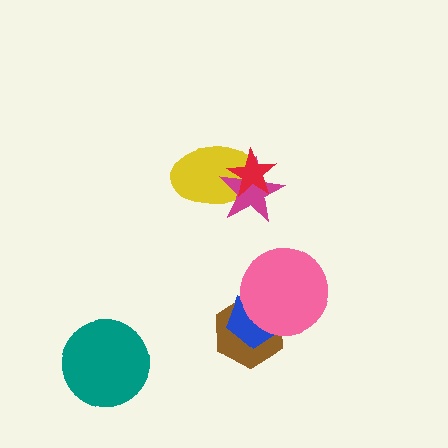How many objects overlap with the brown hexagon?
2 objects overlap with the brown hexagon.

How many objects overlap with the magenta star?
2 objects overlap with the magenta star.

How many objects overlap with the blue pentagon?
2 objects overlap with the blue pentagon.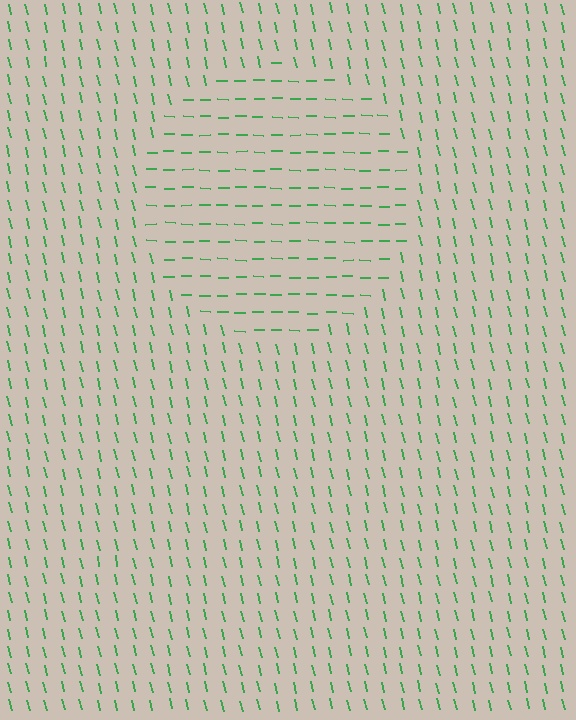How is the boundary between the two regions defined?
The boundary is defined purely by a change in line orientation (approximately 75 degrees difference). All lines are the same color and thickness.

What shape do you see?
I see a circle.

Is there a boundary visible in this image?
Yes, there is a texture boundary formed by a change in line orientation.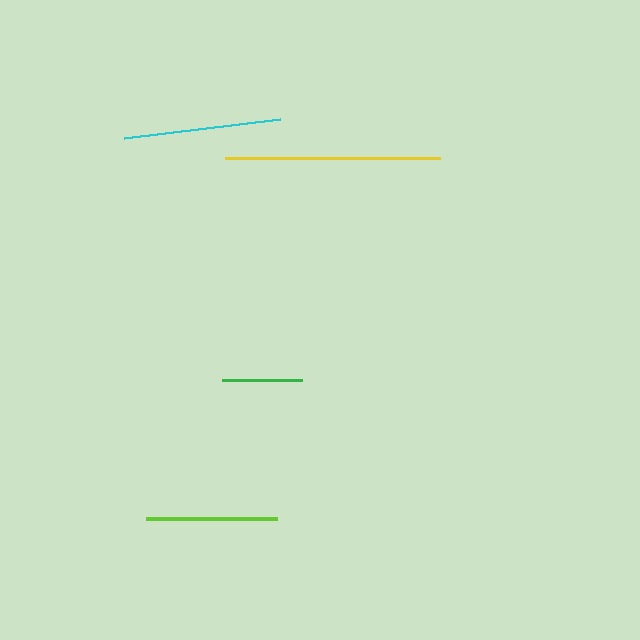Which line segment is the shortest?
The green line is the shortest at approximately 80 pixels.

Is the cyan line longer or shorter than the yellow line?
The yellow line is longer than the cyan line.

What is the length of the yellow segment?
The yellow segment is approximately 214 pixels long.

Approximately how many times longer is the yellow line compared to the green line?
The yellow line is approximately 2.7 times the length of the green line.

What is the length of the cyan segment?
The cyan segment is approximately 157 pixels long.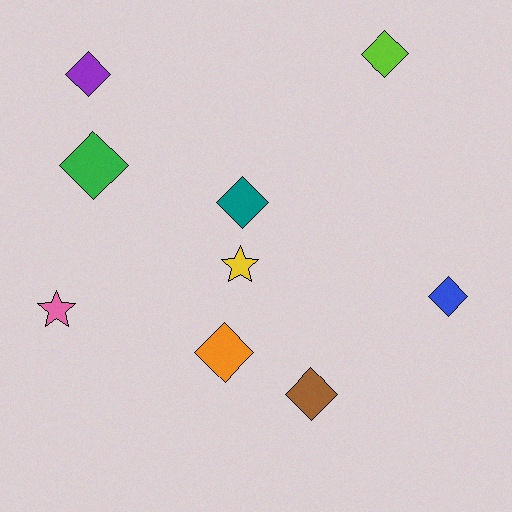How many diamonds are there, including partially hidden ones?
There are 7 diamonds.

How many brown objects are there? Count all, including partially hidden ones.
There is 1 brown object.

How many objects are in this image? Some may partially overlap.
There are 9 objects.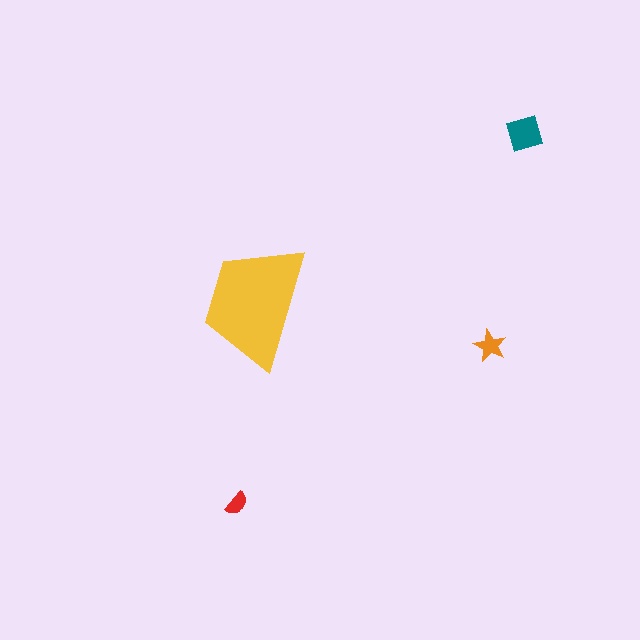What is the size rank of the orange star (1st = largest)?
3rd.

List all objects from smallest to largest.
The red semicircle, the orange star, the teal diamond, the yellow trapezoid.